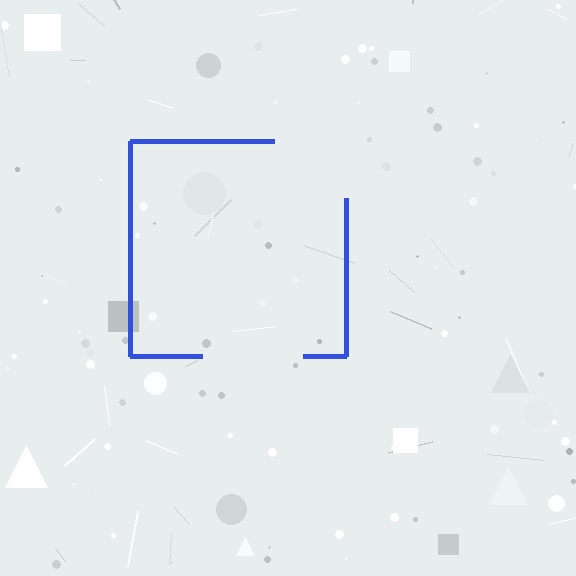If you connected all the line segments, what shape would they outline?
They would outline a square.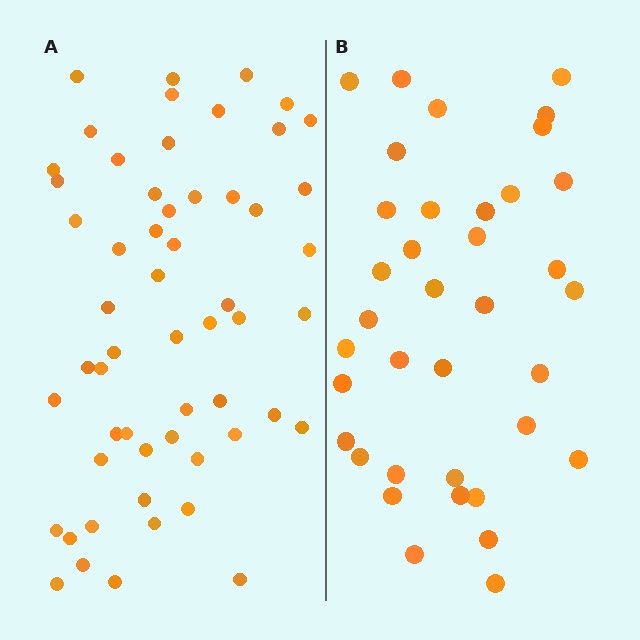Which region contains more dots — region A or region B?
Region A (the left region) has more dots.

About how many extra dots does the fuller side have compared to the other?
Region A has approximately 20 more dots than region B.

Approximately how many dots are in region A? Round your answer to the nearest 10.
About 60 dots. (The exact count is 56, which rounds to 60.)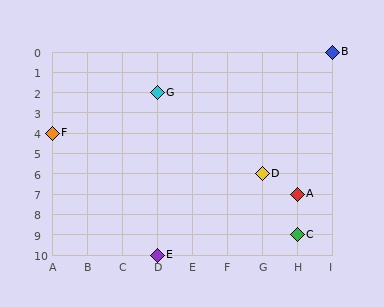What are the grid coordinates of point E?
Point E is at grid coordinates (D, 10).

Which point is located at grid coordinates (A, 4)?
Point F is at (A, 4).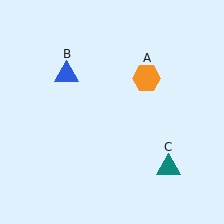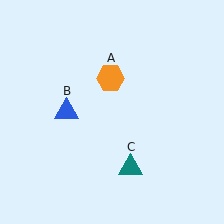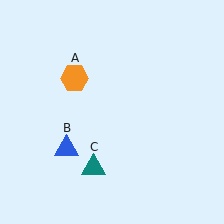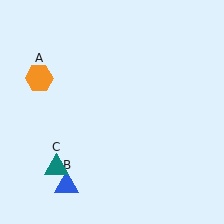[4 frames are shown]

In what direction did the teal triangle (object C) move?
The teal triangle (object C) moved left.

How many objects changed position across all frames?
3 objects changed position: orange hexagon (object A), blue triangle (object B), teal triangle (object C).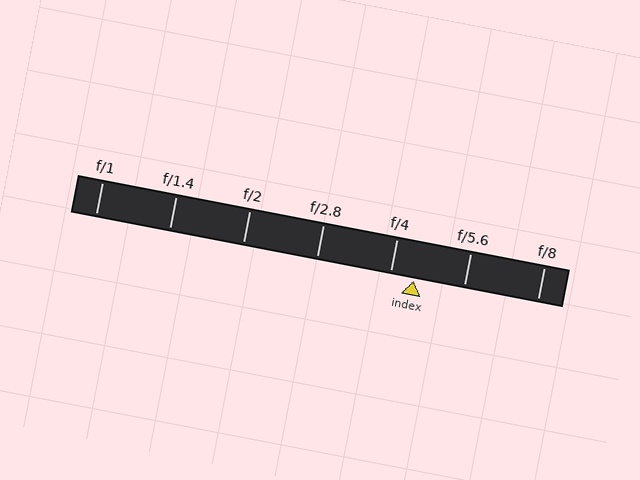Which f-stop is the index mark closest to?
The index mark is closest to f/4.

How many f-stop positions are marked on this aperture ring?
There are 7 f-stop positions marked.